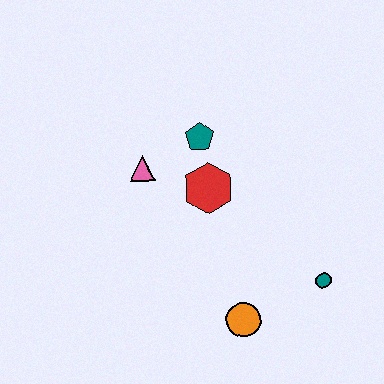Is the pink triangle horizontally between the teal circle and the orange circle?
No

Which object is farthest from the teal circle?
The pink triangle is farthest from the teal circle.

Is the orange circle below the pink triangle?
Yes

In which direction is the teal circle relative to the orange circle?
The teal circle is to the right of the orange circle.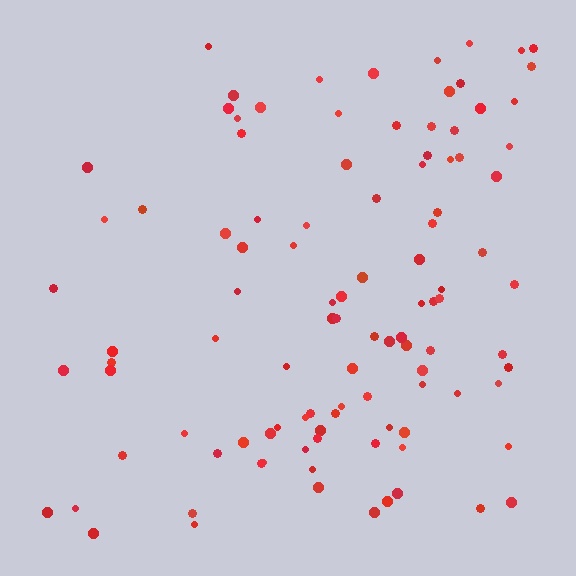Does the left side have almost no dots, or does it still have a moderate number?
Still a moderate number, just noticeably fewer than the right.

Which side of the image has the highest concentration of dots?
The right.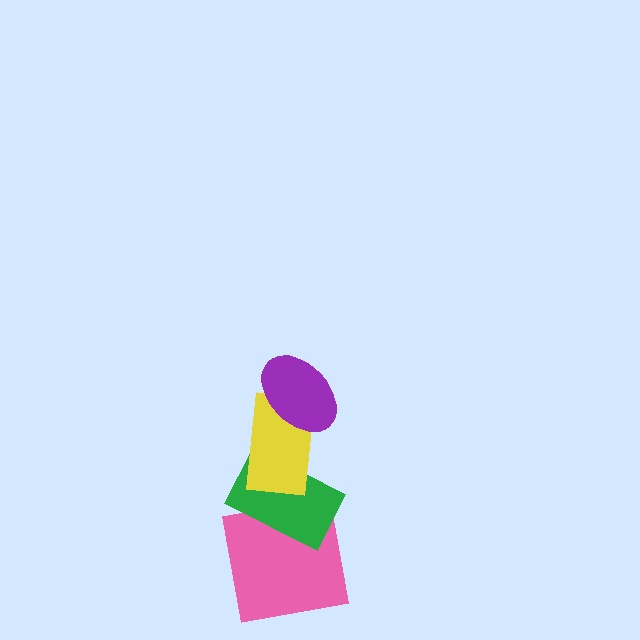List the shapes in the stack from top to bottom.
From top to bottom: the purple ellipse, the yellow rectangle, the green rectangle, the pink square.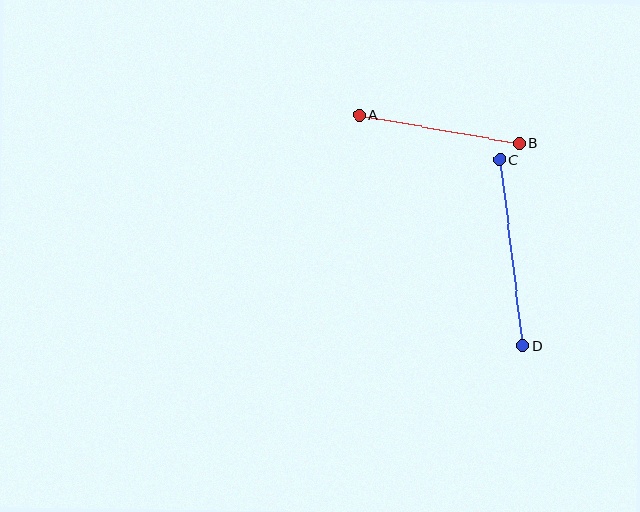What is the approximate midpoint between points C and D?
The midpoint is at approximately (511, 252) pixels.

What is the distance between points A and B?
The distance is approximately 162 pixels.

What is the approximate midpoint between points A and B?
The midpoint is at approximately (439, 129) pixels.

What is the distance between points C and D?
The distance is approximately 188 pixels.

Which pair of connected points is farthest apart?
Points C and D are farthest apart.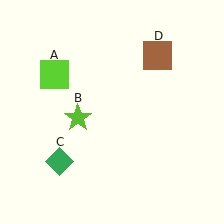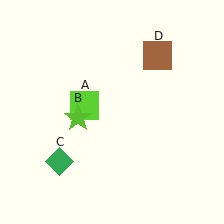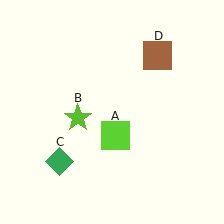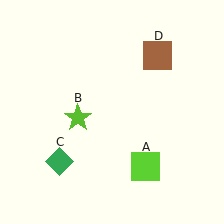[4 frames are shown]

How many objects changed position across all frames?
1 object changed position: lime square (object A).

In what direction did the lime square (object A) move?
The lime square (object A) moved down and to the right.